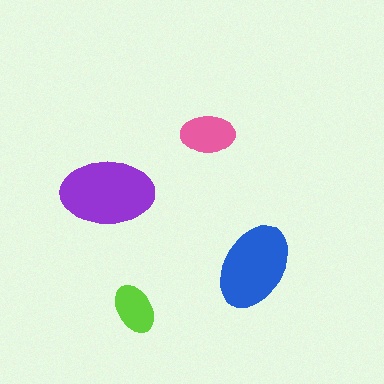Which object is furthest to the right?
The blue ellipse is rightmost.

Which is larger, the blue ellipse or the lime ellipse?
The blue one.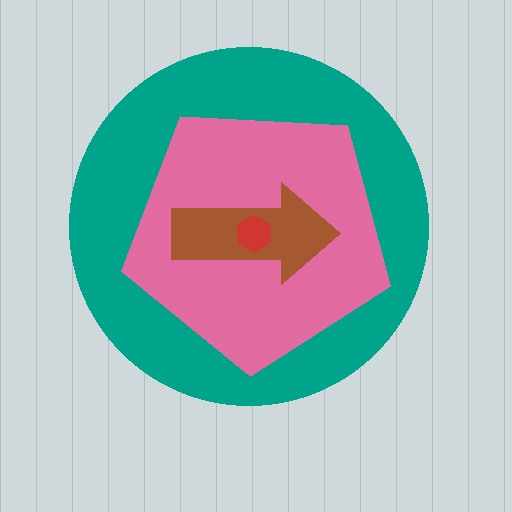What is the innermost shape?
The red hexagon.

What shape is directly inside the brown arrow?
The red hexagon.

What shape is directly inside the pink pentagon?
The brown arrow.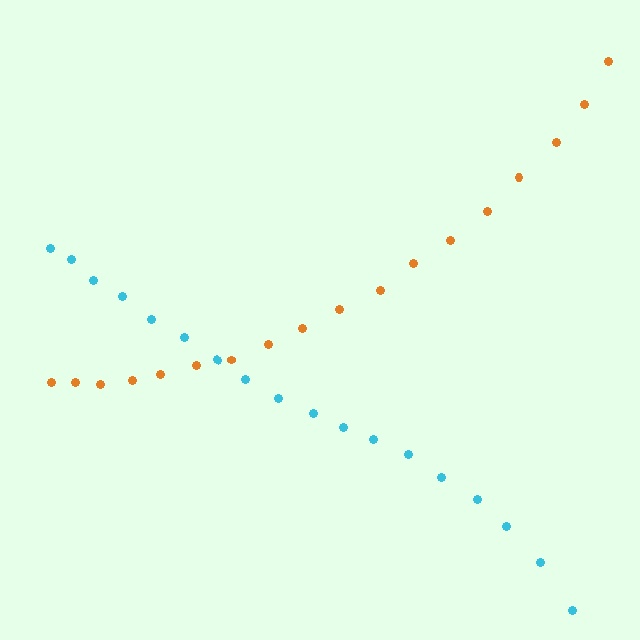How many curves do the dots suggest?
There are 2 distinct paths.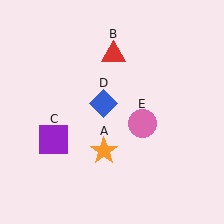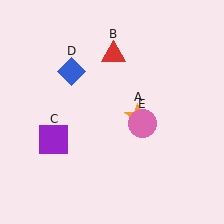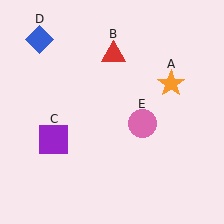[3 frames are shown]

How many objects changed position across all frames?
2 objects changed position: orange star (object A), blue diamond (object D).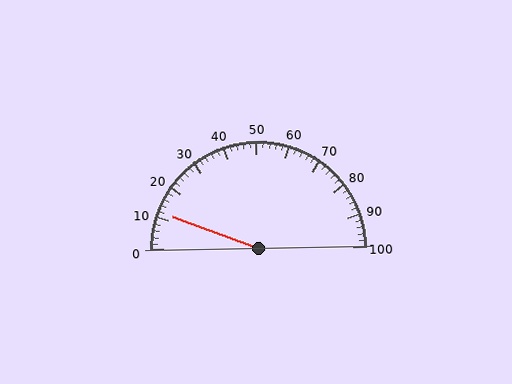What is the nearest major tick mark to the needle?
The nearest major tick mark is 10.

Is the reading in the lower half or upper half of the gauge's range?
The reading is in the lower half of the range (0 to 100).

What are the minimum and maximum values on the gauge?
The gauge ranges from 0 to 100.